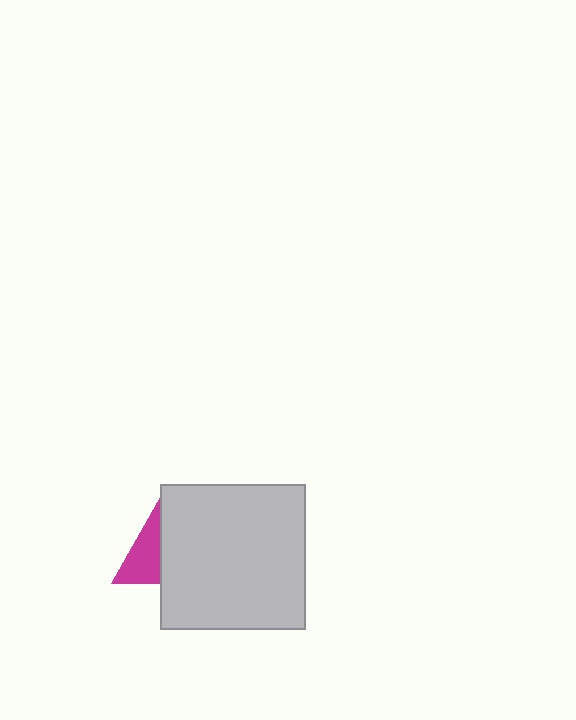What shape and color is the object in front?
The object in front is a light gray square.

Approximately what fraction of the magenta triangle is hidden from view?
Roughly 54% of the magenta triangle is hidden behind the light gray square.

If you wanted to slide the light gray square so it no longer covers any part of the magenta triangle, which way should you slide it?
Slide it right — that is the most direct way to separate the two shapes.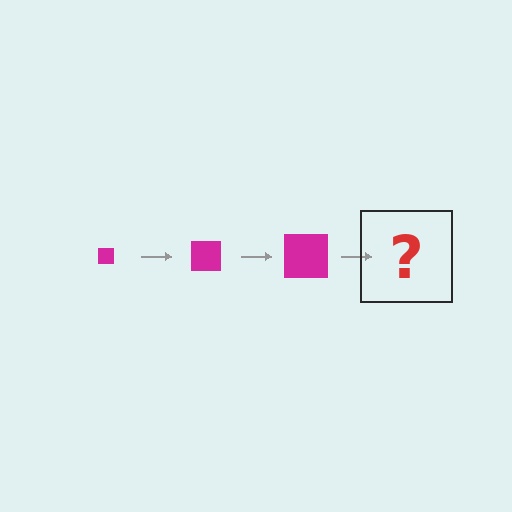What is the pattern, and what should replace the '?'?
The pattern is that the square gets progressively larger each step. The '?' should be a magenta square, larger than the previous one.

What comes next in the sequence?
The next element should be a magenta square, larger than the previous one.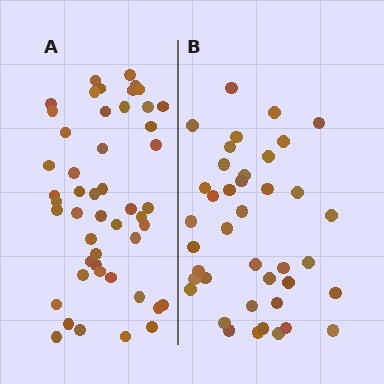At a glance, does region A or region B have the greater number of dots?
Region A (the left region) has more dots.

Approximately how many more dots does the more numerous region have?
Region A has roughly 8 or so more dots than region B.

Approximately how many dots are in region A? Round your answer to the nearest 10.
About 50 dots. (The exact count is 49, which rounds to 50.)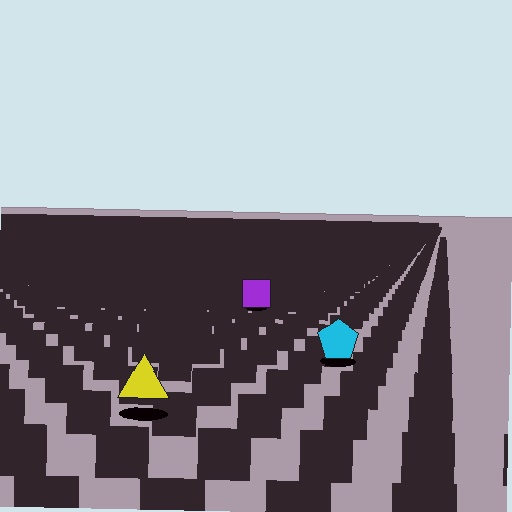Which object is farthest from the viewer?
The purple square is farthest from the viewer. It appears smaller and the ground texture around it is denser.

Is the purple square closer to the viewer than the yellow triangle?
No. The yellow triangle is closer — you can tell from the texture gradient: the ground texture is coarser near it.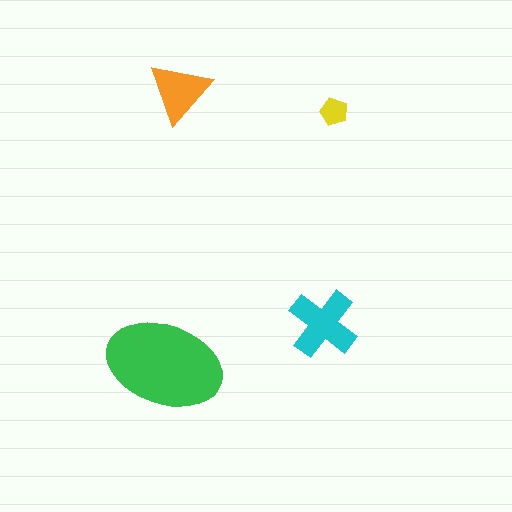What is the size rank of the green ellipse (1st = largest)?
1st.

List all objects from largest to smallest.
The green ellipse, the cyan cross, the orange triangle, the yellow pentagon.